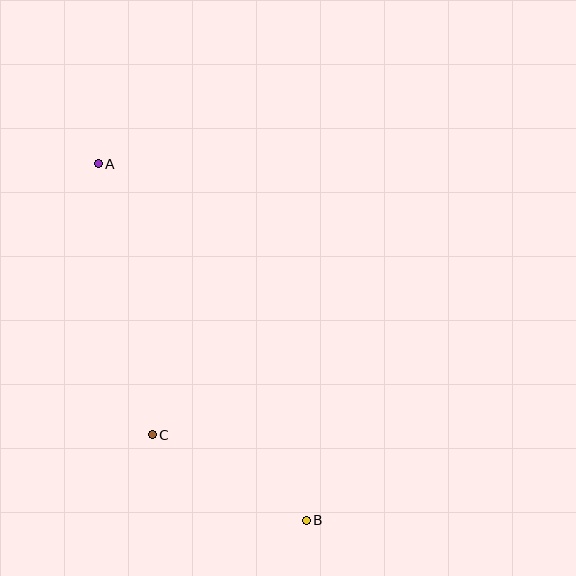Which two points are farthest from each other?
Points A and B are farthest from each other.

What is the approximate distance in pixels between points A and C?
The distance between A and C is approximately 276 pixels.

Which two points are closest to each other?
Points B and C are closest to each other.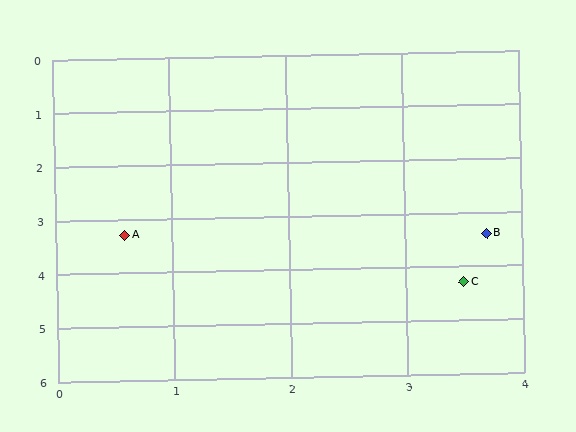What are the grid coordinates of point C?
Point C is at approximately (3.5, 4.3).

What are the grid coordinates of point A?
Point A is at approximately (0.6, 3.3).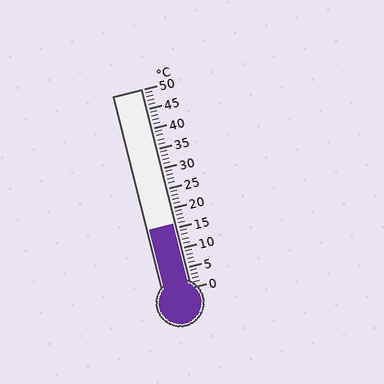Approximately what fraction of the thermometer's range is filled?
The thermometer is filled to approximately 30% of its range.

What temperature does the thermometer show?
The thermometer shows approximately 16°C.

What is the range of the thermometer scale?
The thermometer scale ranges from 0°C to 50°C.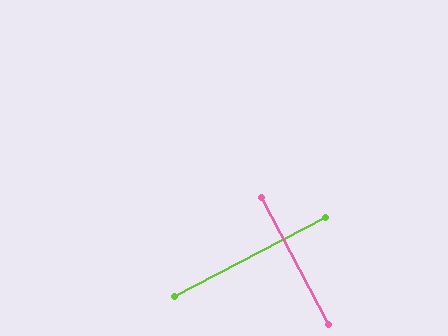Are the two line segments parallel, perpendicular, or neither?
Perpendicular — they meet at approximately 90°.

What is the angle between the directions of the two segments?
Approximately 90 degrees.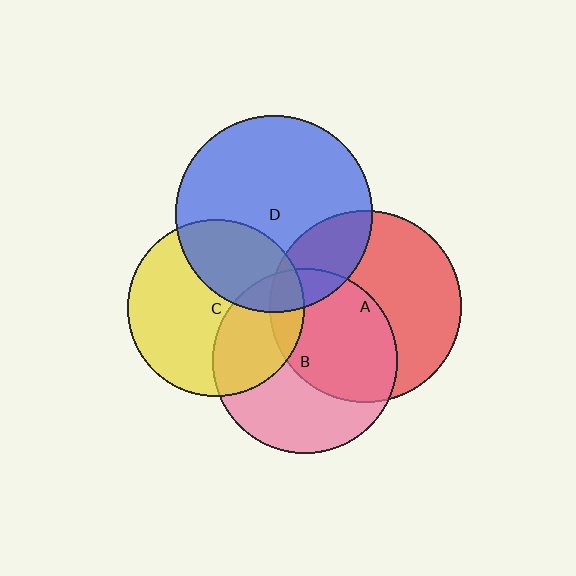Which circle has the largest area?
Circle D (blue).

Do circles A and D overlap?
Yes.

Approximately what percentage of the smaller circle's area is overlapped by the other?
Approximately 20%.